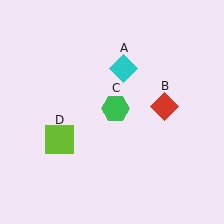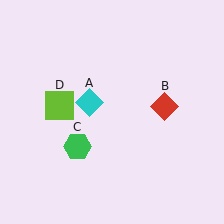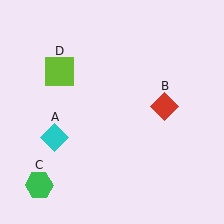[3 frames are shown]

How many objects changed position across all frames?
3 objects changed position: cyan diamond (object A), green hexagon (object C), lime square (object D).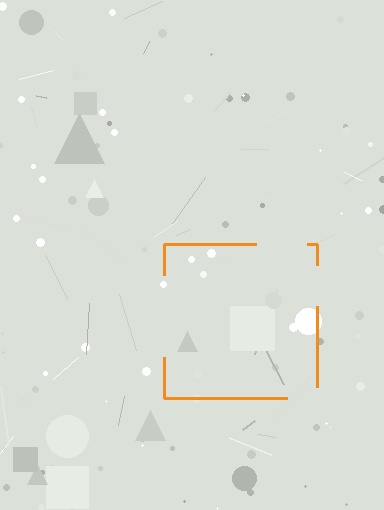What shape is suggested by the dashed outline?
The dashed outline suggests a square.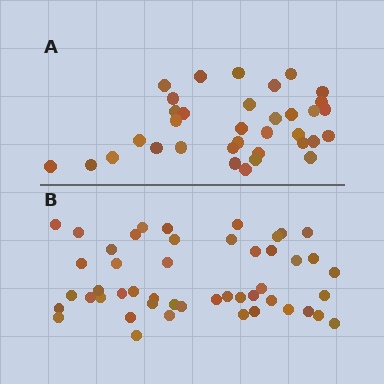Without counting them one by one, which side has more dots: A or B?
Region B (the bottom region) has more dots.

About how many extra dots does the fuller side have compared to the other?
Region B has approximately 15 more dots than region A.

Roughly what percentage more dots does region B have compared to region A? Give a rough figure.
About 35% more.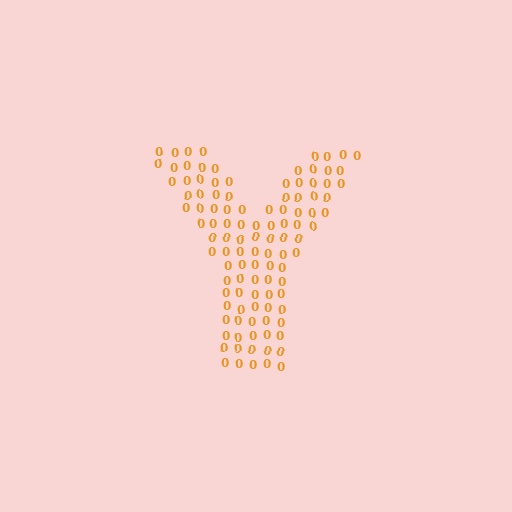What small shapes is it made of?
It is made of small digit 0's.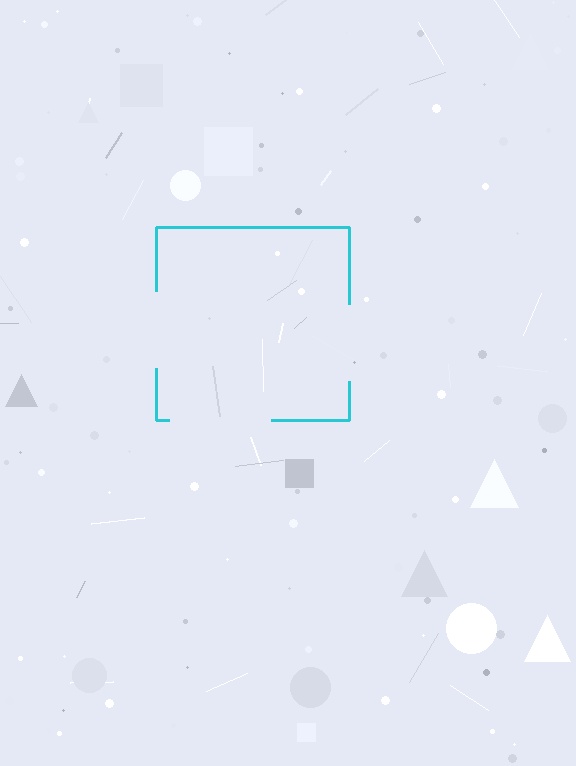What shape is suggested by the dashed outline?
The dashed outline suggests a square.